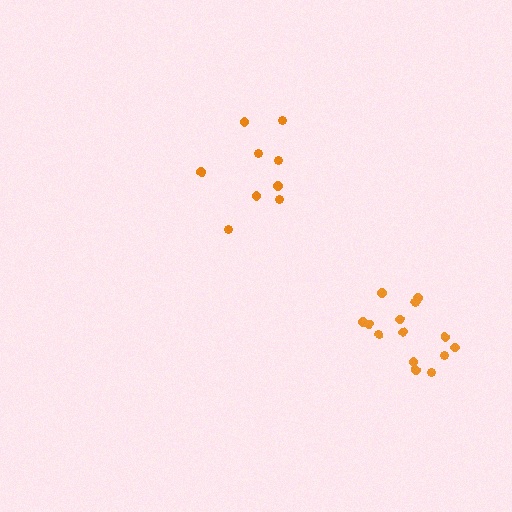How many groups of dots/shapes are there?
There are 2 groups.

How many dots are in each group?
Group 1: 9 dots, Group 2: 14 dots (23 total).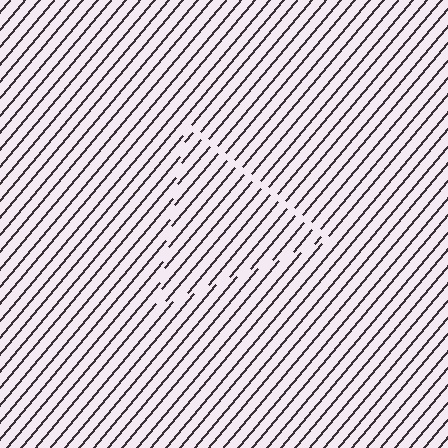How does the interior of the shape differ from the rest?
The interior of the shape contains the same grating, shifted by half a period — the contour is defined by the phase discontinuity where line-ends from the inner and outer gratings abut.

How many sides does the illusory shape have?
3 sides — the line-ends trace a triangle.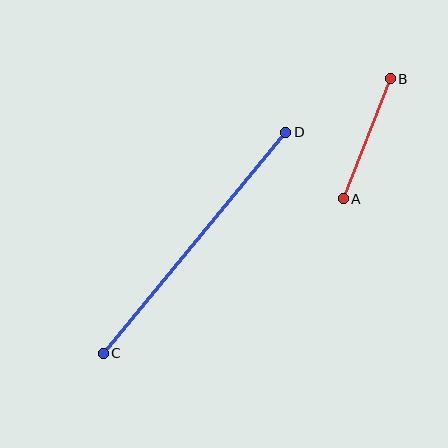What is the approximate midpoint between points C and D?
The midpoint is at approximately (195, 243) pixels.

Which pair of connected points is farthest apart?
Points C and D are farthest apart.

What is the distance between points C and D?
The distance is approximately 287 pixels.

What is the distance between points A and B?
The distance is approximately 129 pixels.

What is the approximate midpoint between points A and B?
The midpoint is at approximately (367, 139) pixels.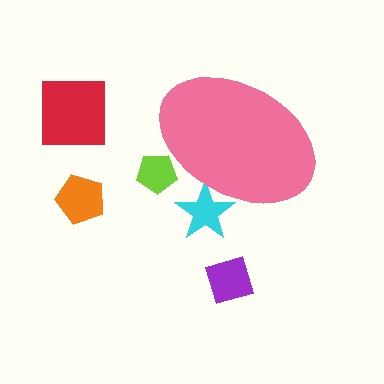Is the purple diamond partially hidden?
No, the purple diamond is fully visible.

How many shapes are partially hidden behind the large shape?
2 shapes are partially hidden.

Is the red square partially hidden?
No, the red square is fully visible.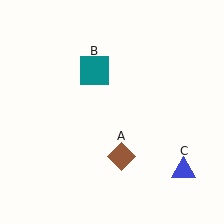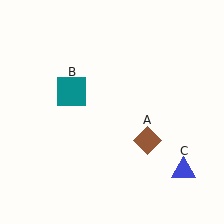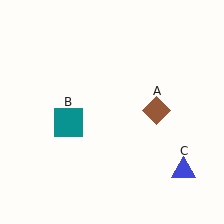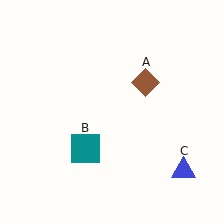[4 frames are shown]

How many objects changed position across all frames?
2 objects changed position: brown diamond (object A), teal square (object B).